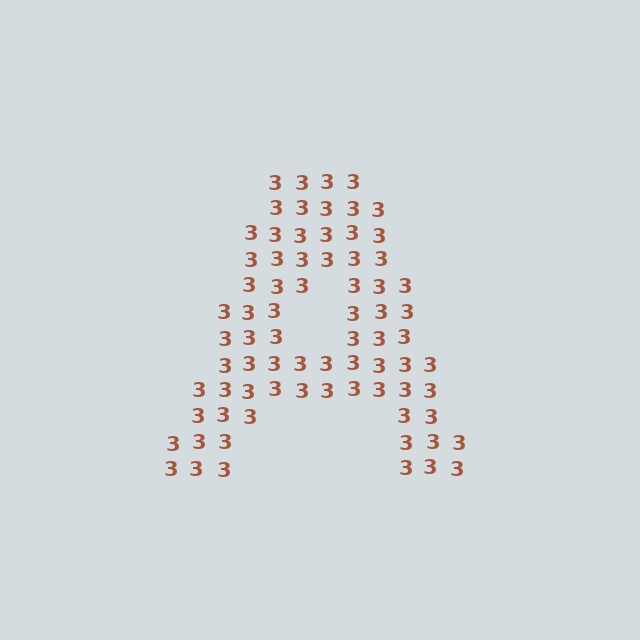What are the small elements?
The small elements are digit 3's.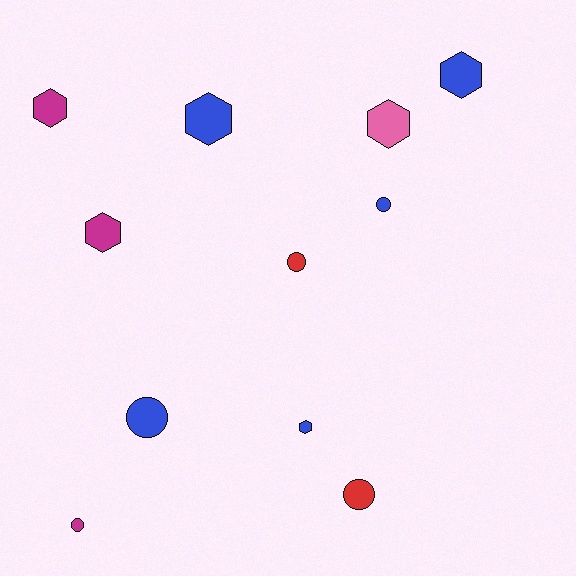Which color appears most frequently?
Blue, with 5 objects.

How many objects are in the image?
There are 11 objects.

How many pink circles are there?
There are no pink circles.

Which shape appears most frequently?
Hexagon, with 6 objects.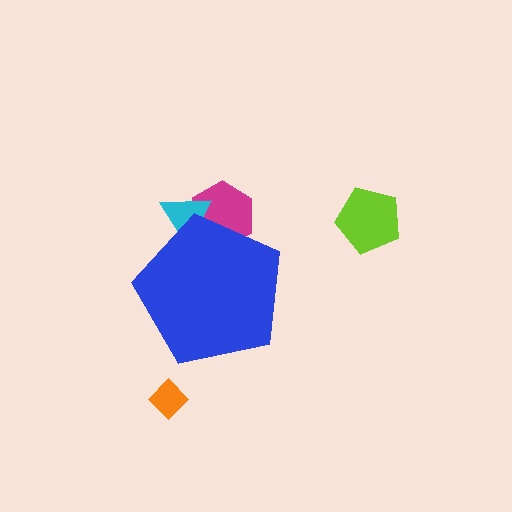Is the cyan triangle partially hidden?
Yes, the cyan triangle is partially hidden behind the blue pentagon.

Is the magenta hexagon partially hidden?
Yes, the magenta hexagon is partially hidden behind the blue pentagon.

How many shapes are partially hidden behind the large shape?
2 shapes are partially hidden.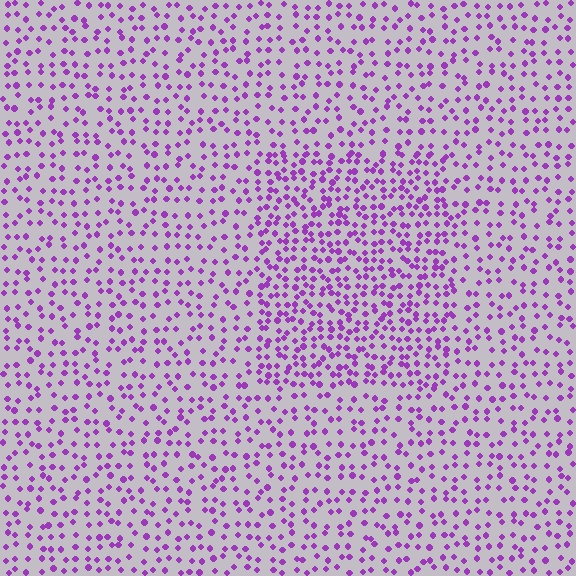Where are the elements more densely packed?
The elements are more densely packed inside the rectangle boundary.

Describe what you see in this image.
The image contains small purple elements arranged at two different densities. A rectangle-shaped region is visible where the elements are more densely packed than the surrounding area.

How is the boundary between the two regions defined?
The boundary is defined by a change in element density (approximately 1.7x ratio). All elements are the same color, size, and shape.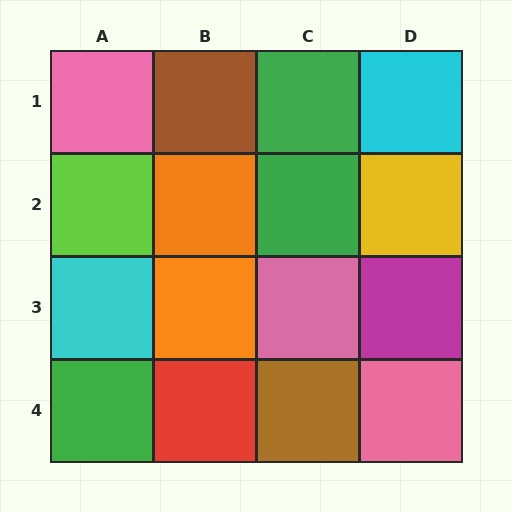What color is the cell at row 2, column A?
Lime.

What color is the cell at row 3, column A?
Cyan.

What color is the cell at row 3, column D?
Magenta.